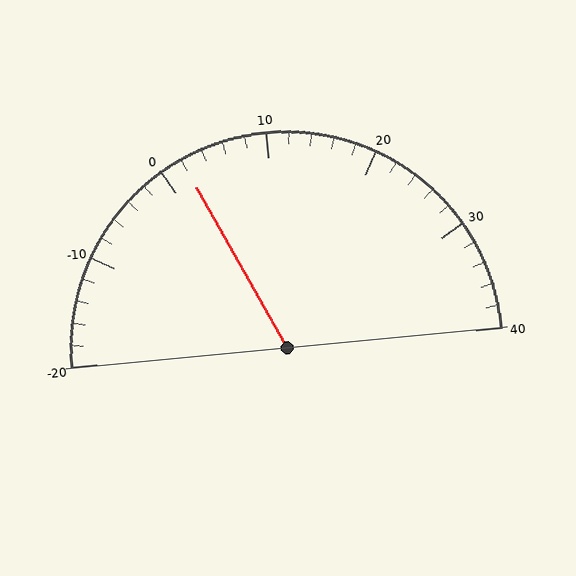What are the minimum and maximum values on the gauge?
The gauge ranges from -20 to 40.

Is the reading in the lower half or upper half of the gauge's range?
The reading is in the lower half of the range (-20 to 40).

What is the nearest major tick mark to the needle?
The nearest major tick mark is 0.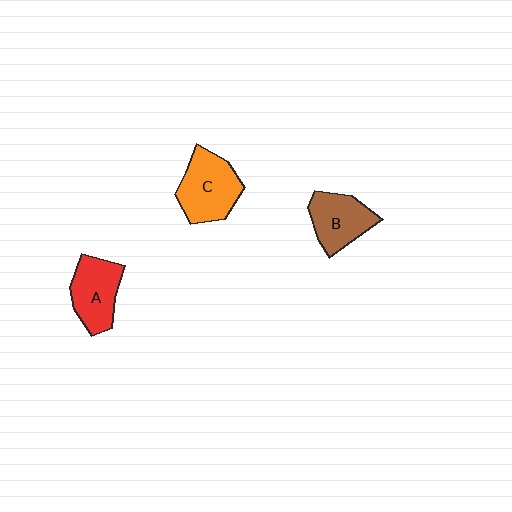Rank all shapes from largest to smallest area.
From largest to smallest: C (orange), A (red), B (brown).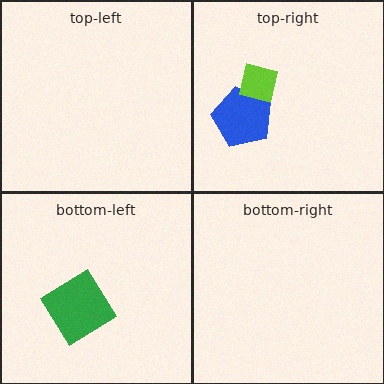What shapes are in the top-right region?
The blue pentagon, the lime square.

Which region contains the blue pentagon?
The top-right region.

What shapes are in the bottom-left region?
The green diamond.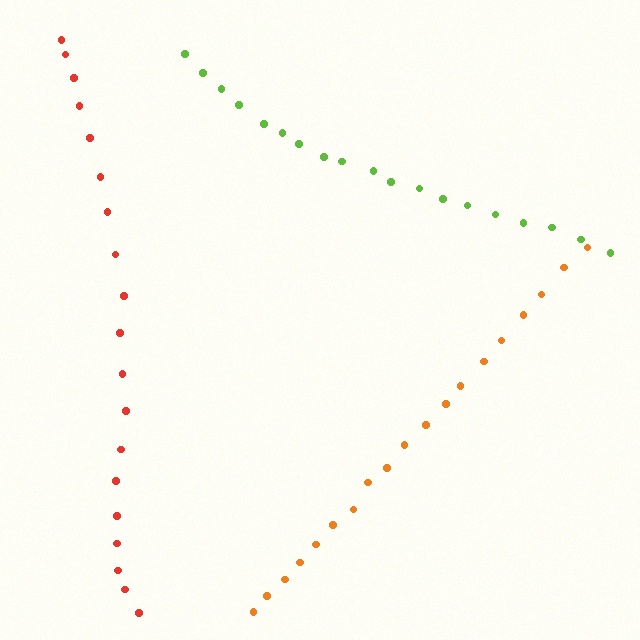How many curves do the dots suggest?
There are 3 distinct paths.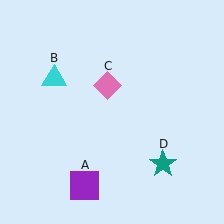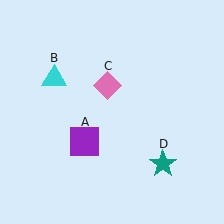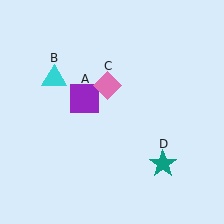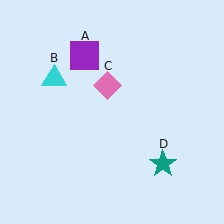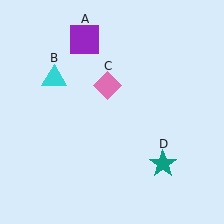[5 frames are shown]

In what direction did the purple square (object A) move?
The purple square (object A) moved up.